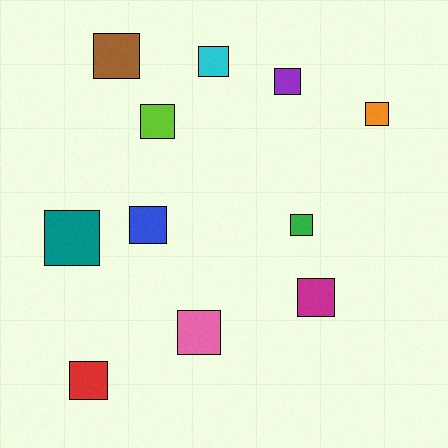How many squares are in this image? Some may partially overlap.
There are 11 squares.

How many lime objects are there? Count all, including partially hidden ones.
There is 1 lime object.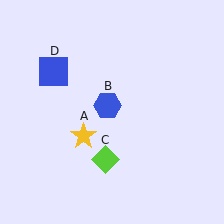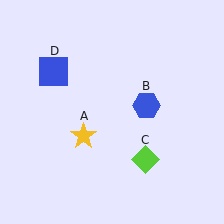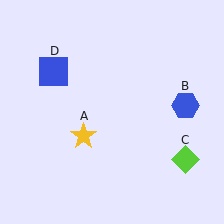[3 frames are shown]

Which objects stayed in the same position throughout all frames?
Yellow star (object A) and blue square (object D) remained stationary.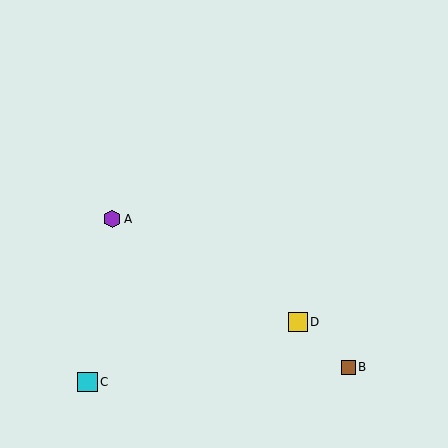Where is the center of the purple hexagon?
The center of the purple hexagon is at (112, 219).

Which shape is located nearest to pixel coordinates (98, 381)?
The cyan square (labeled C) at (87, 382) is nearest to that location.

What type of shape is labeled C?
Shape C is a cyan square.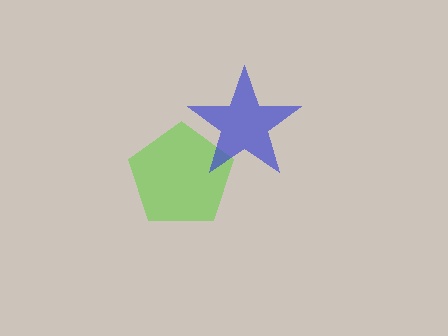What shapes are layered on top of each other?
The layered shapes are: a lime pentagon, a blue star.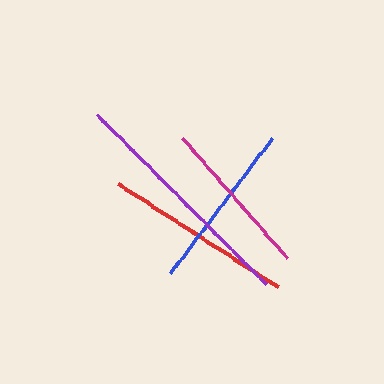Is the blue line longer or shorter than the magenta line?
The blue line is longer than the magenta line.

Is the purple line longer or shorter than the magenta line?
The purple line is longer than the magenta line.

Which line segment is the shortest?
The magenta line is the shortest at approximately 159 pixels.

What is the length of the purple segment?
The purple segment is approximately 239 pixels long.